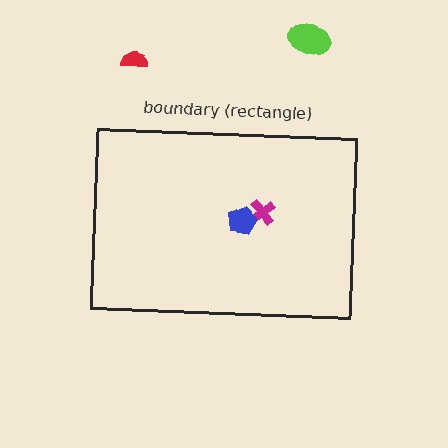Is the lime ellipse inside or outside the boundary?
Outside.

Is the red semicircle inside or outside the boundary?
Outside.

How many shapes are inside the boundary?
2 inside, 2 outside.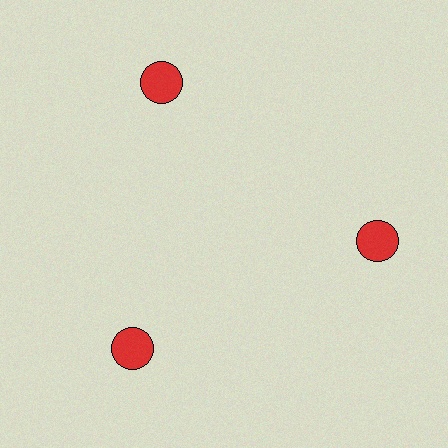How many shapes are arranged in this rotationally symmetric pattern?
There are 3 shapes, arranged in 3 groups of 1.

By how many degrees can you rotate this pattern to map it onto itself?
The pattern maps onto itself every 120 degrees of rotation.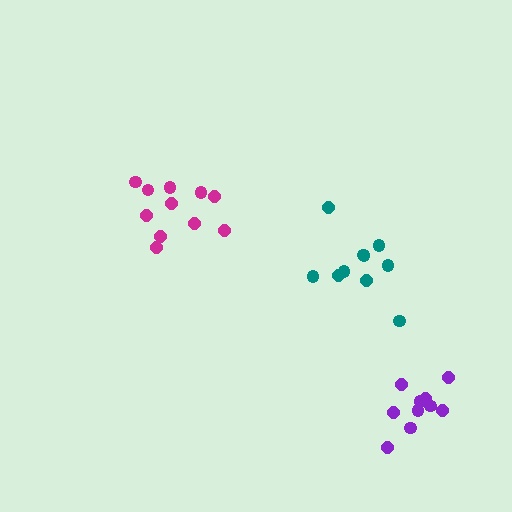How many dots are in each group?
Group 1: 11 dots, Group 2: 10 dots, Group 3: 10 dots (31 total).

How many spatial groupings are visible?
There are 3 spatial groupings.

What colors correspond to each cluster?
The clusters are colored: magenta, teal, purple.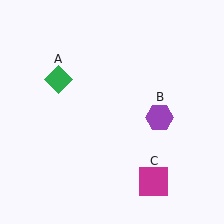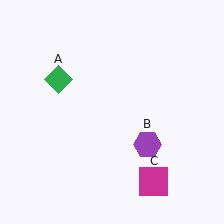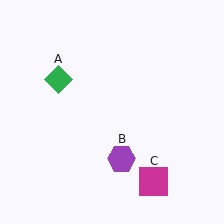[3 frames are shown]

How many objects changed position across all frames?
1 object changed position: purple hexagon (object B).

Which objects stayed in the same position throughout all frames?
Green diamond (object A) and magenta square (object C) remained stationary.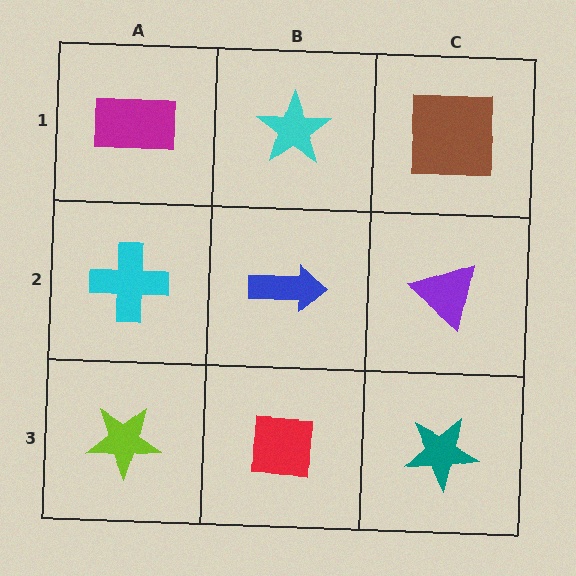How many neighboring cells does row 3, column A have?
2.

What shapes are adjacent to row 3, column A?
A cyan cross (row 2, column A), a red square (row 3, column B).